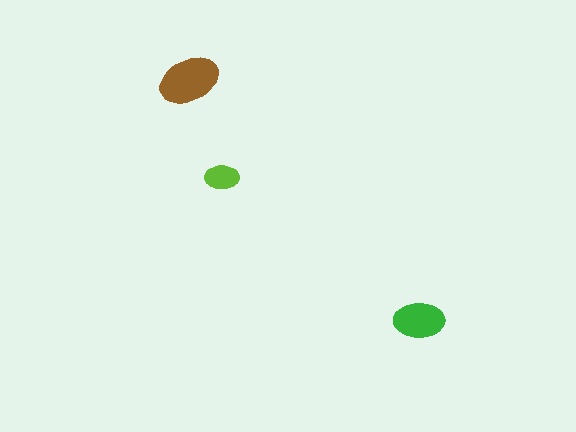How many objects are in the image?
There are 3 objects in the image.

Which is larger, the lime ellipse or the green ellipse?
The green one.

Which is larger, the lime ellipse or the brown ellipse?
The brown one.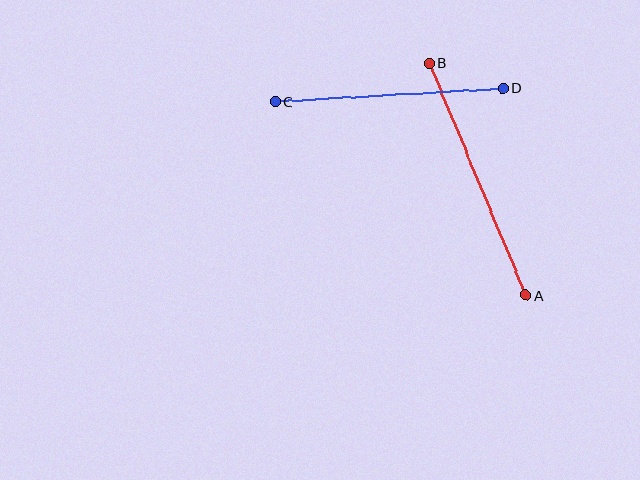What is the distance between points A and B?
The distance is approximately 252 pixels.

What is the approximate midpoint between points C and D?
The midpoint is at approximately (389, 95) pixels.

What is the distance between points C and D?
The distance is approximately 228 pixels.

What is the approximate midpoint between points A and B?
The midpoint is at approximately (477, 179) pixels.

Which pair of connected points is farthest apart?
Points A and B are farthest apart.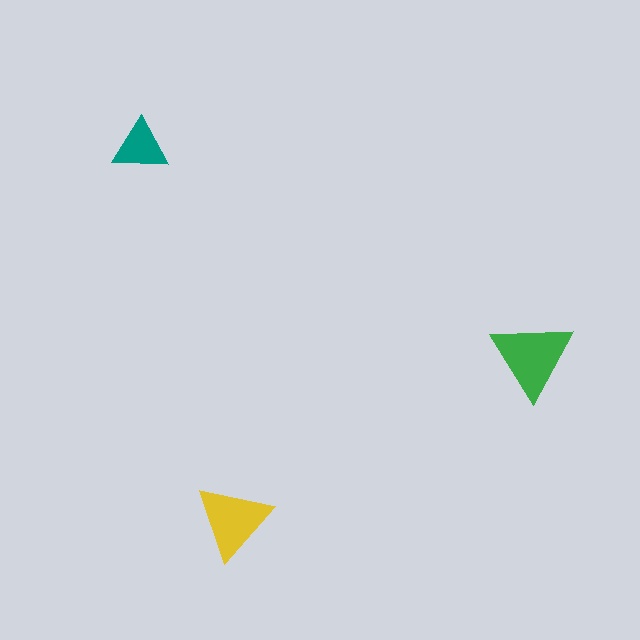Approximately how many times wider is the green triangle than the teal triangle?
About 1.5 times wider.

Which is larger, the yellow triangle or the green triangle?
The green one.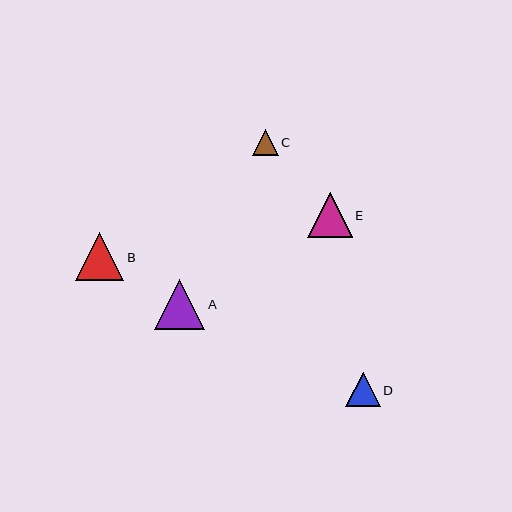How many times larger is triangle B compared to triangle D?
Triangle B is approximately 1.4 times the size of triangle D.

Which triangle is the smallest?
Triangle C is the smallest with a size of approximately 26 pixels.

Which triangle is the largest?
Triangle A is the largest with a size of approximately 51 pixels.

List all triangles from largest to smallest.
From largest to smallest: A, B, E, D, C.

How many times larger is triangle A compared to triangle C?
Triangle A is approximately 1.9 times the size of triangle C.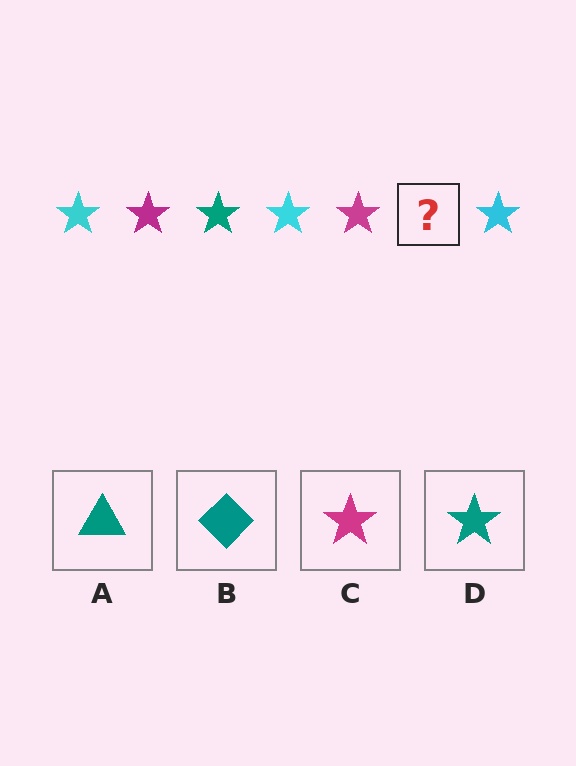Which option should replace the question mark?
Option D.